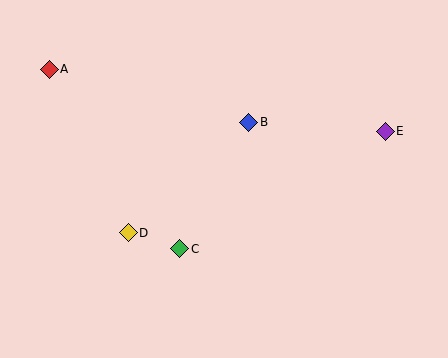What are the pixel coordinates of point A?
Point A is at (49, 69).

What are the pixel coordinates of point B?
Point B is at (249, 122).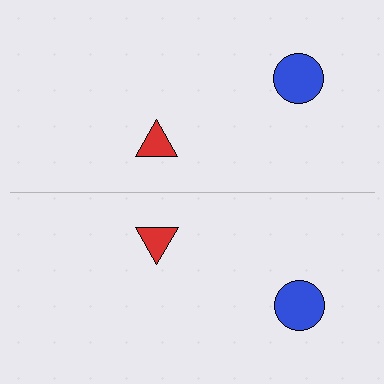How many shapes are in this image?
There are 4 shapes in this image.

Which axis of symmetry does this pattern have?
The pattern has a horizontal axis of symmetry running through the center of the image.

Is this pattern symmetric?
Yes, this pattern has bilateral (reflection) symmetry.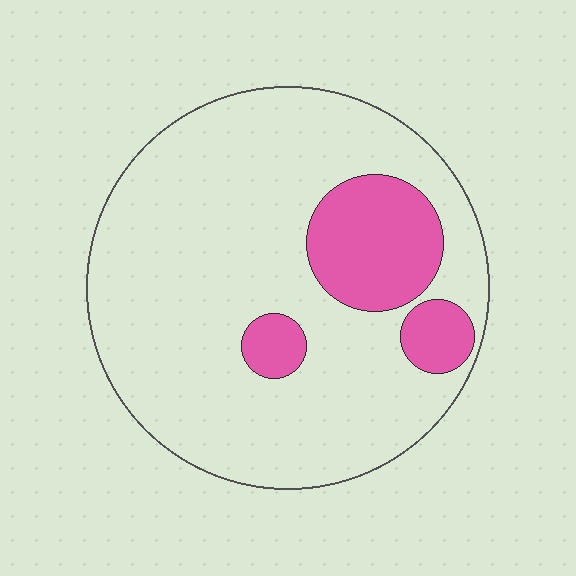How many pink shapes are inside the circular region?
3.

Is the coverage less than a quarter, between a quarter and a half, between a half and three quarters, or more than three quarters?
Less than a quarter.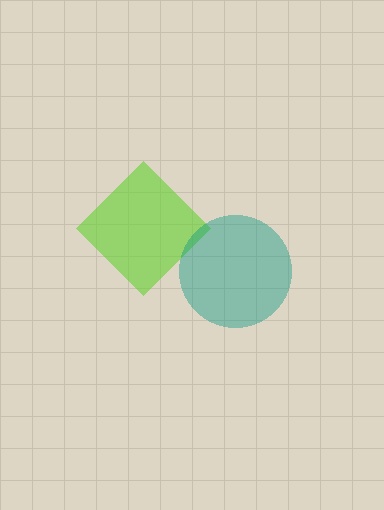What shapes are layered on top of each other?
The layered shapes are: a lime diamond, a teal circle.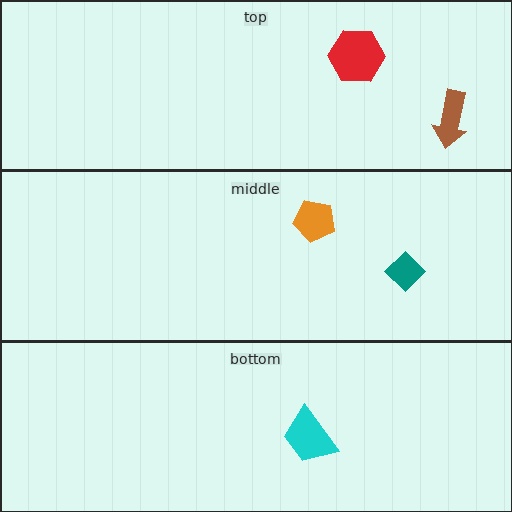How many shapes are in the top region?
2.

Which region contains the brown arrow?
The top region.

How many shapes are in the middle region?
2.